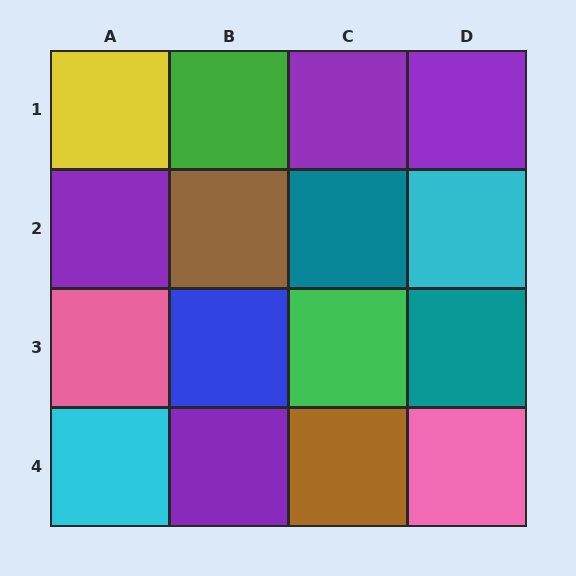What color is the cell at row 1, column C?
Purple.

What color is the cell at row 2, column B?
Brown.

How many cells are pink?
2 cells are pink.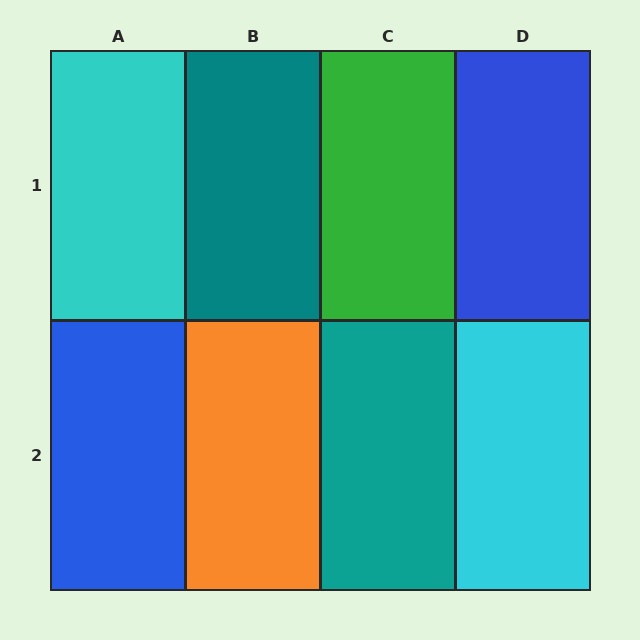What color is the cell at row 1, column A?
Cyan.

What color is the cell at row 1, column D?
Blue.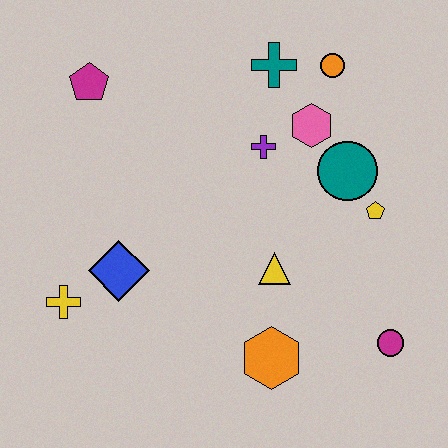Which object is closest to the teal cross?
The orange circle is closest to the teal cross.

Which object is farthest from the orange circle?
The yellow cross is farthest from the orange circle.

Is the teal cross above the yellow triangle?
Yes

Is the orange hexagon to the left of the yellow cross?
No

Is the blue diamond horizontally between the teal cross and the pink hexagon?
No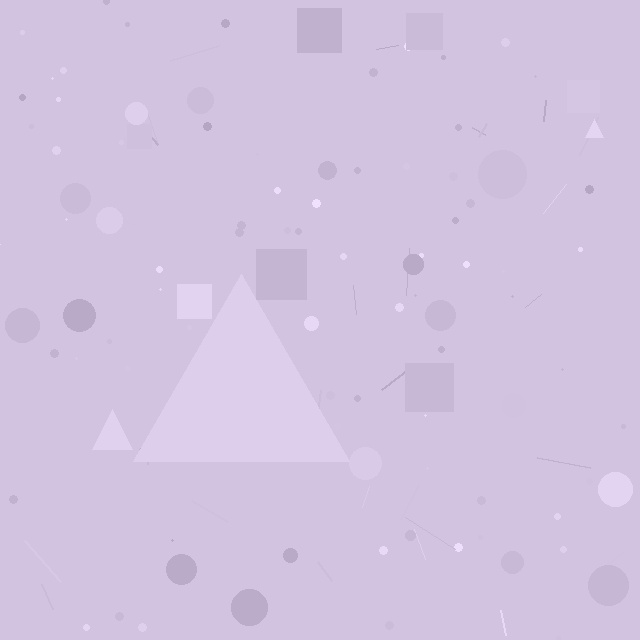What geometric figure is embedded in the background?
A triangle is embedded in the background.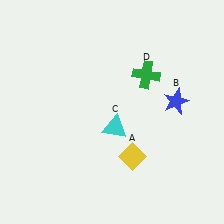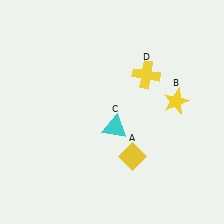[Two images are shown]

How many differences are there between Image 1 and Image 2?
There are 2 differences between the two images.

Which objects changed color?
B changed from blue to yellow. D changed from green to yellow.